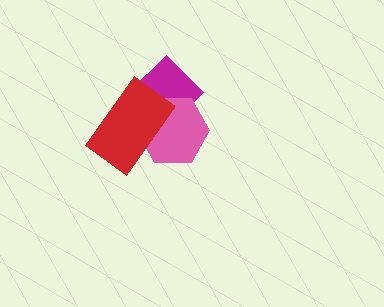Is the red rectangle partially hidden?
No, no other shape covers it.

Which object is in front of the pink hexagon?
The red rectangle is in front of the pink hexagon.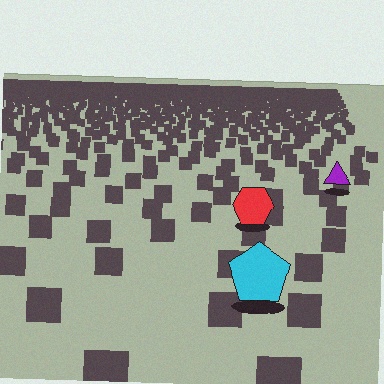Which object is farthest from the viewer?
The purple triangle is farthest from the viewer. It appears smaller and the ground texture around it is denser.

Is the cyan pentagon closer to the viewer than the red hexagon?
Yes. The cyan pentagon is closer — you can tell from the texture gradient: the ground texture is coarser near it.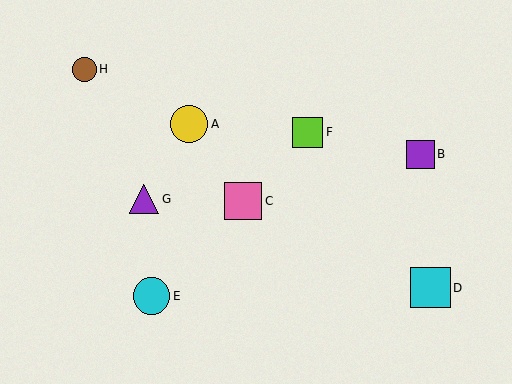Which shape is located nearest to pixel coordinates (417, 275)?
The cyan square (labeled D) at (430, 288) is nearest to that location.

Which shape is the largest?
The cyan square (labeled D) is the largest.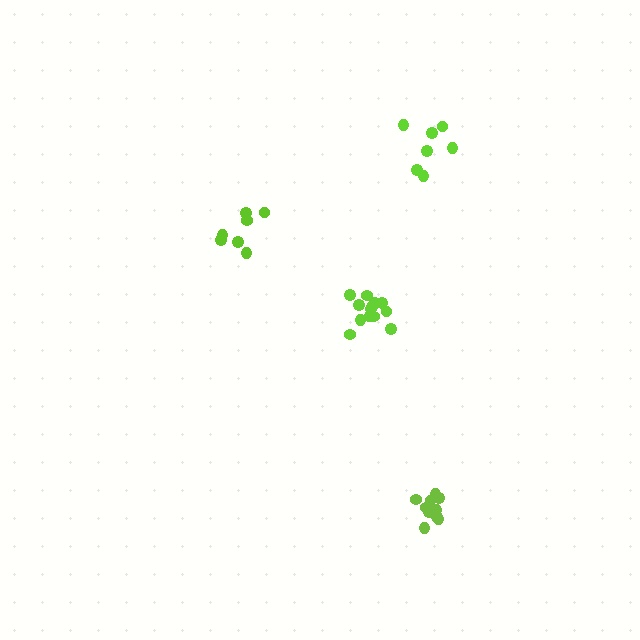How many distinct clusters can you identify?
There are 4 distinct clusters.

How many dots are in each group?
Group 1: 7 dots, Group 2: 11 dots, Group 3: 7 dots, Group 4: 13 dots (38 total).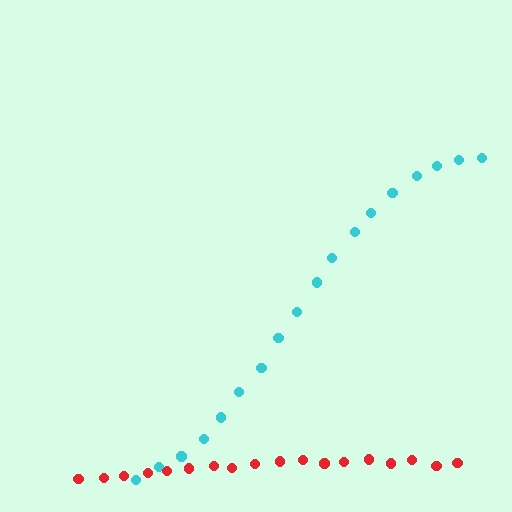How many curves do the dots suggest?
There are 2 distinct paths.